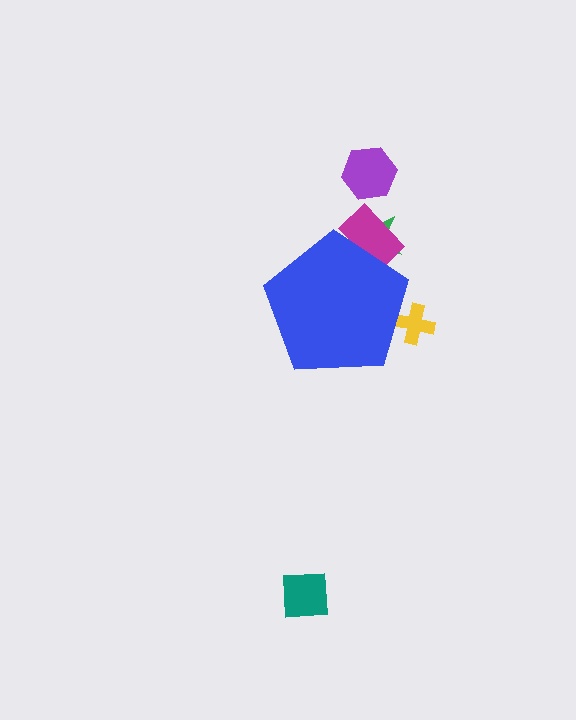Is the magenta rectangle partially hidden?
Yes, the magenta rectangle is partially hidden behind the blue pentagon.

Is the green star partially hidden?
Yes, the green star is partially hidden behind the blue pentagon.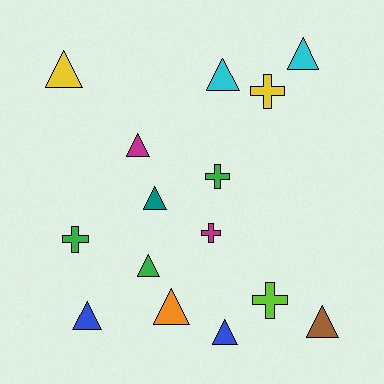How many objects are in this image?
There are 15 objects.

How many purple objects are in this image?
There are no purple objects.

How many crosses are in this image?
There are 5 crosses.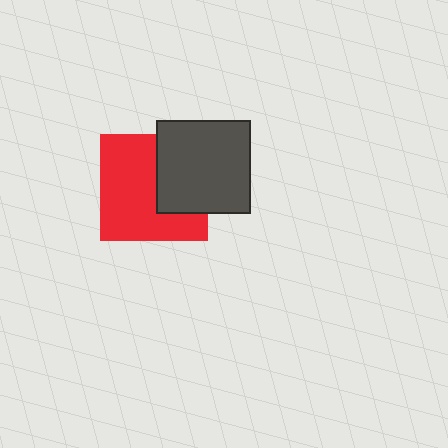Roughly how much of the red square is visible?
About half of it is visible (roughly 64%).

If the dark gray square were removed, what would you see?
You would see the complete red square.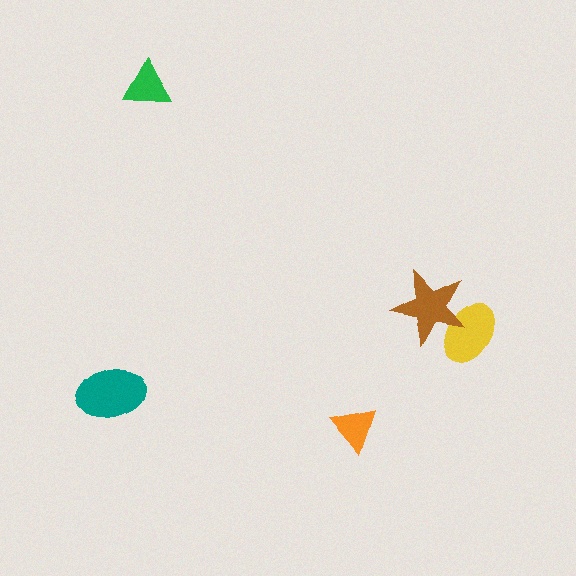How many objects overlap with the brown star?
1 object overlaps with the brown star.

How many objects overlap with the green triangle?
0 objects overlap with the green triangle.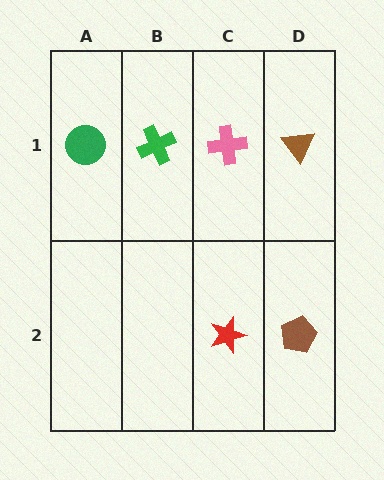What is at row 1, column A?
A green circle.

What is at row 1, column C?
A pink cross.